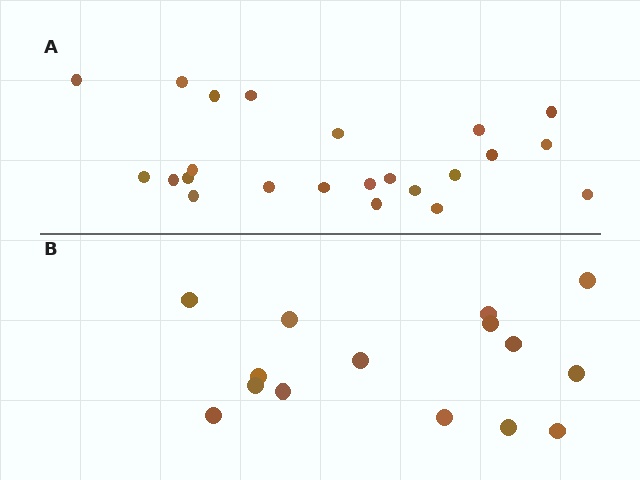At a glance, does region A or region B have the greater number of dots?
Region A (the top region) has more dots.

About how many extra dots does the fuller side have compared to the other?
Region A has roughly 8 or so more dots than region B.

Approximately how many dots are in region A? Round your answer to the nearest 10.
About 20 dots. (The exact count is 23, which rounds to 20.)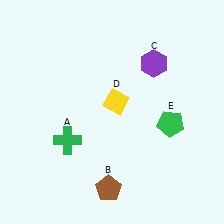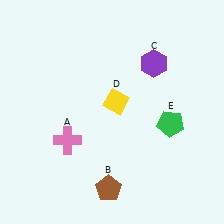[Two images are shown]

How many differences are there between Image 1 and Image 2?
There is 1 difference between the two images.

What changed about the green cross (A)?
In Image 1, A is green. In Image 2, it changed to pink.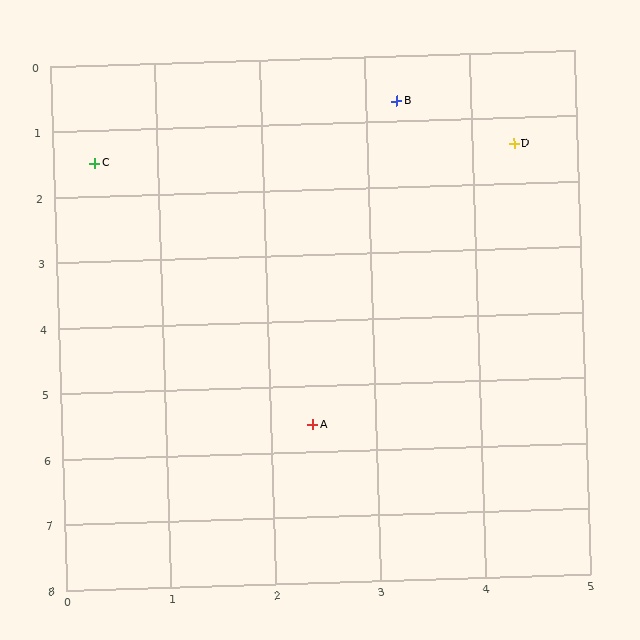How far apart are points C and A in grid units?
Points C and A are about 4.6 grid units apart.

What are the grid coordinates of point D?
Point D is at approximately (4.4, 1.4).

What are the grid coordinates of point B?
Point B is at approximately (3.3, 0.7).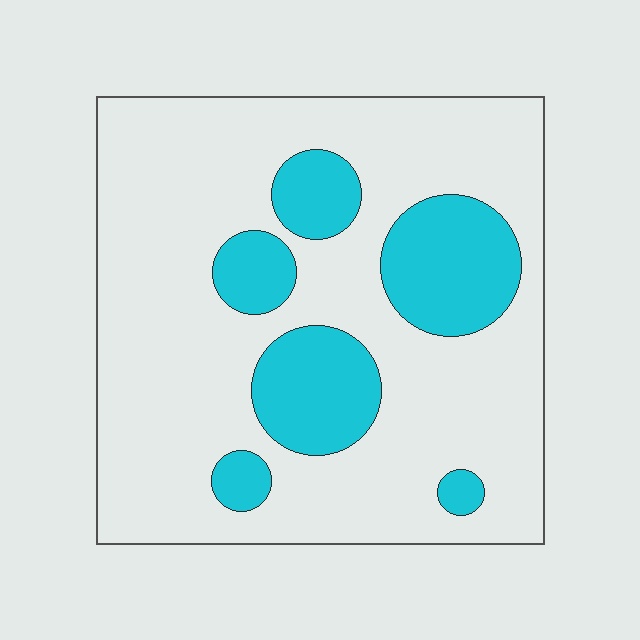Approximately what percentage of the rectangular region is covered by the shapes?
Approximately 25%.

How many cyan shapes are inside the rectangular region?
6.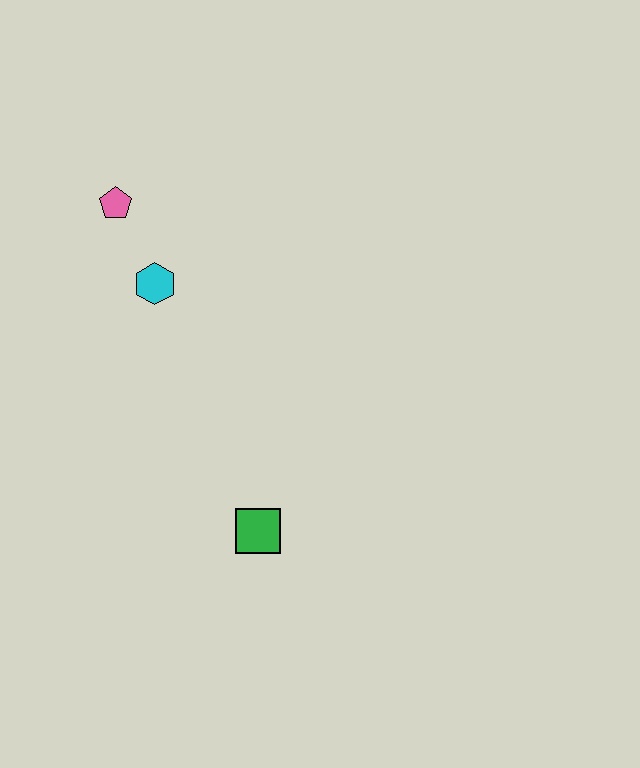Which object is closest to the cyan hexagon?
The pink pentagon is closest to the cyan hexagon.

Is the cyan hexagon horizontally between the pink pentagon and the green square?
Yes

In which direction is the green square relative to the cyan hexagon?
The green square is below the cyan hexagon.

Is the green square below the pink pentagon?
Yes